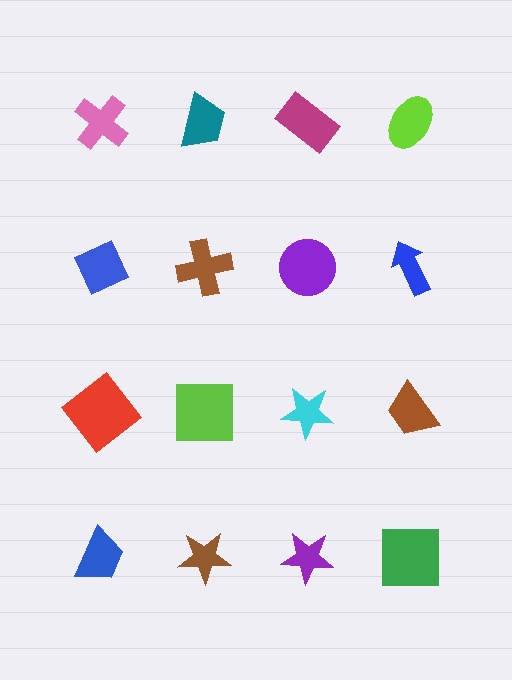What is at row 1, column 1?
A pink cross.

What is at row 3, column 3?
A cyan star.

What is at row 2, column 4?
A blue arrow.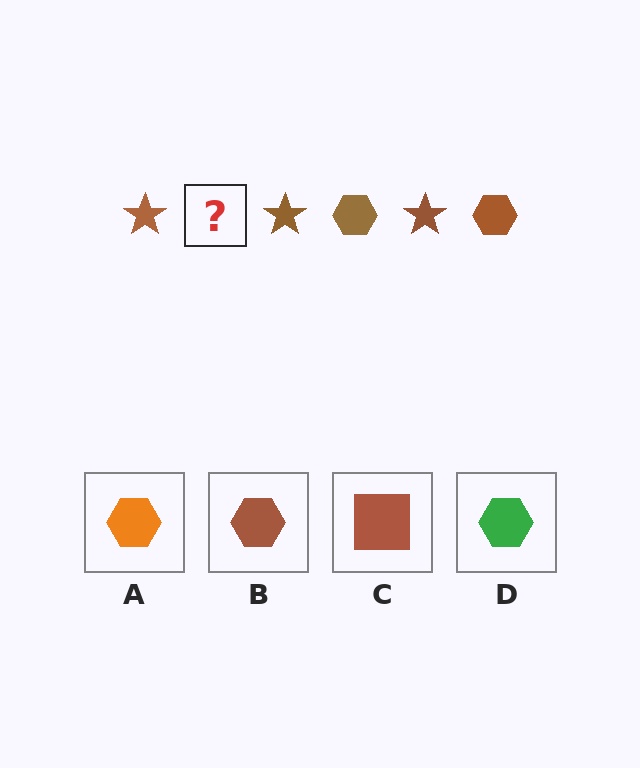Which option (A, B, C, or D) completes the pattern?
B.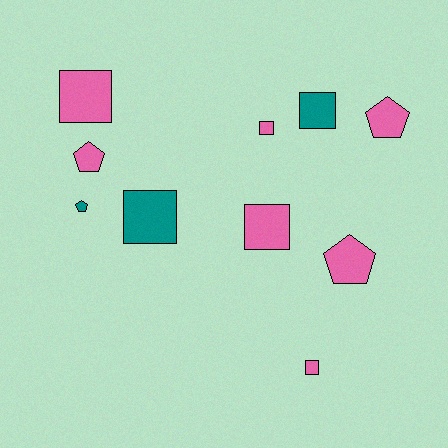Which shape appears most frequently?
Square, with 6 objects.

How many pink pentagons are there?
There are 3 pink pentagons.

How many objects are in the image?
There are 10 objects.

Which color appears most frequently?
Pink, with 7 objects.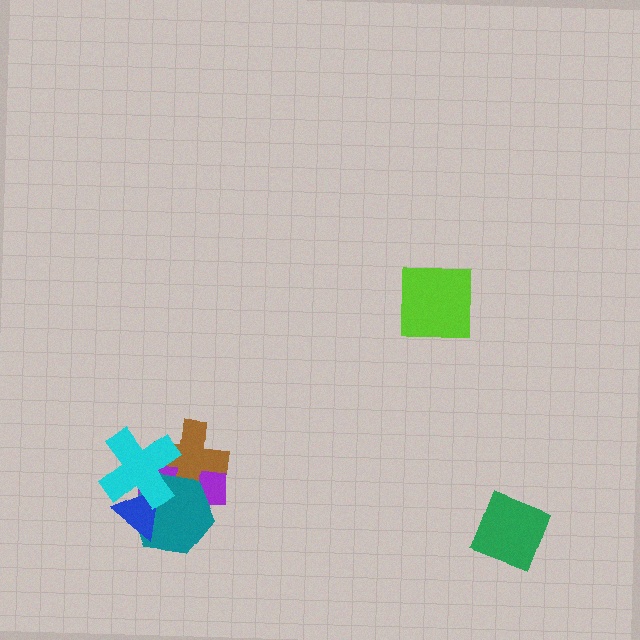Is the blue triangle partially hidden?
Yes, it is partially covered by another shape.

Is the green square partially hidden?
No, no other shape covers it.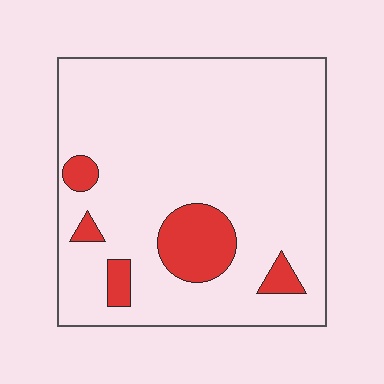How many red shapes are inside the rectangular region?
5.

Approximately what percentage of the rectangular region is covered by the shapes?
Approximately 10%.